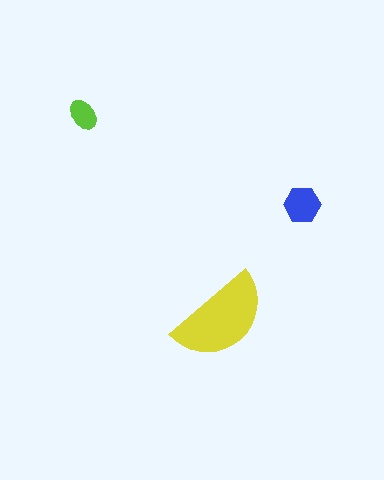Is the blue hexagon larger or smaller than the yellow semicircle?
Smaller.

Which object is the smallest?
The lime ellipse.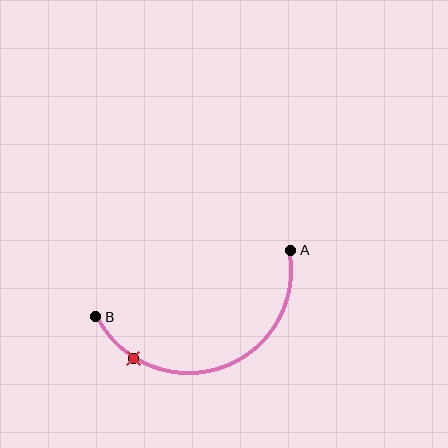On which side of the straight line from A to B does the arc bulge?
The arc bulges below the straight line connecting A and B.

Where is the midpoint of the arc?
The arc midpoint is the point on the curve farthest from the straight line joining A and B. It sits below that line.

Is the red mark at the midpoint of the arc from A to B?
No. The red mark lies on the arc but is closer to endpoint B. The arc midpoint would be at the point on the curve equidistant along the arc from both A and B.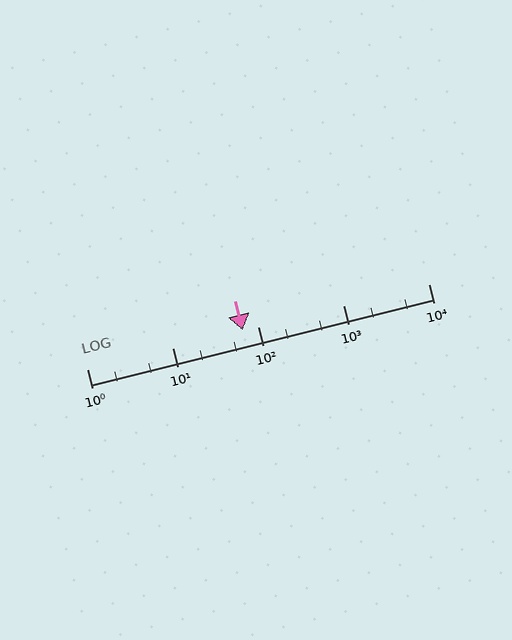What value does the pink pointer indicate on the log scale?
The pointer indicates approximately 66.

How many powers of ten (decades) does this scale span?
The scale spans 4 decades, from 1 to 10000.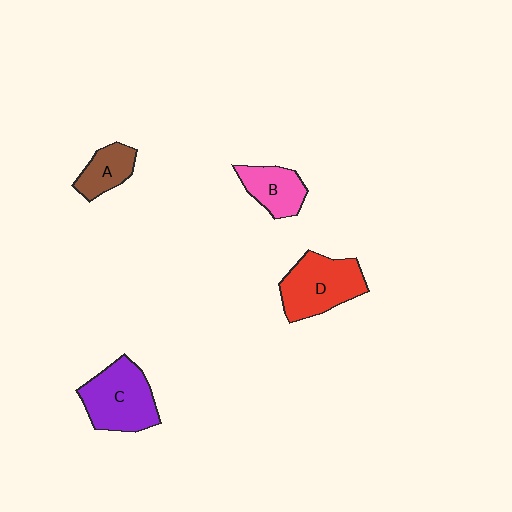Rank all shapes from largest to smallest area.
From largest to smallest: C (purple), D (red), B (pink), A (brown).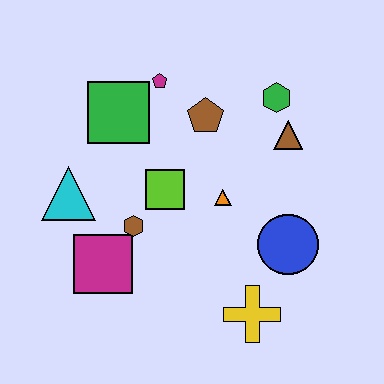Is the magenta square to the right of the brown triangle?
No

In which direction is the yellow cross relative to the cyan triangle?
The yellow cross is to the right of the cyan triangle.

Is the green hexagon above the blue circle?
Yes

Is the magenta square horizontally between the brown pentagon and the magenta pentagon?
No